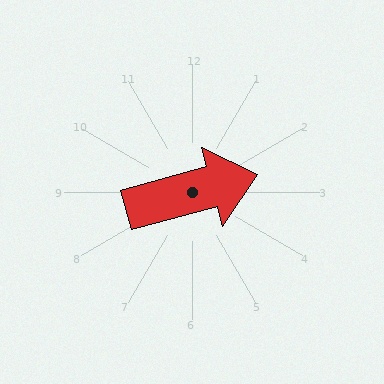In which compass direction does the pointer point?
East.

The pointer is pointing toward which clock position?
Roughly 2 o'clock.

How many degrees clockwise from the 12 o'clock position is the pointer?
Approximately 75 degrees.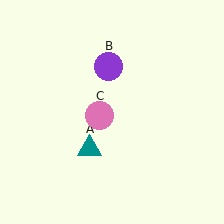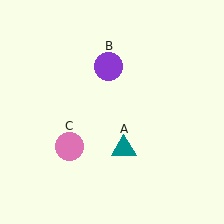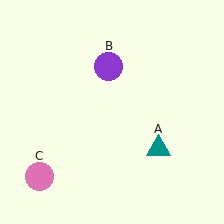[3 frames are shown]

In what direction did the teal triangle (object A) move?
The teal triangle (object A) moved right.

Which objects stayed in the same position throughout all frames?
Purple circle (object B) remained stationary.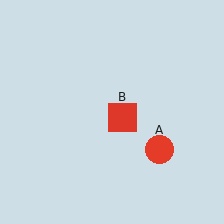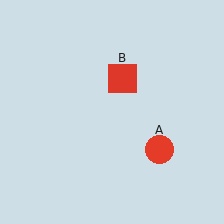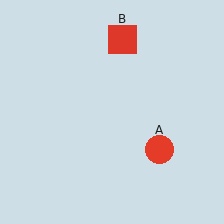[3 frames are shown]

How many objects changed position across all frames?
1 object changed position: red square (object B).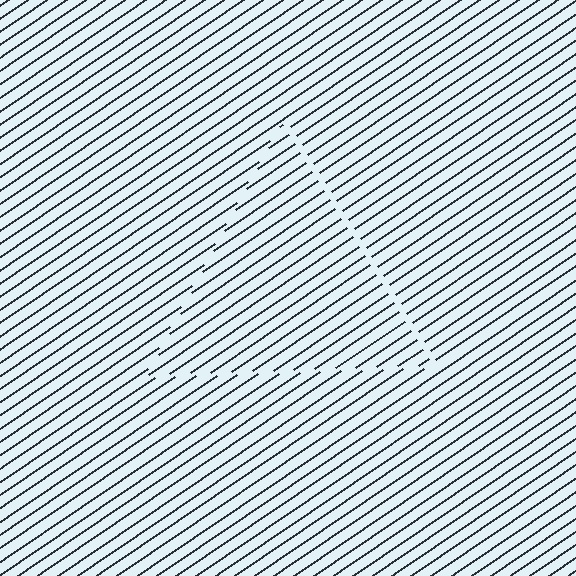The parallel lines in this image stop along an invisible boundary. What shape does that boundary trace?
An illusory triangle. The interior of the shape contains the same grating, shifted by half a period — the contour is defined by the phase discontinuity where line-ends from the inner and outer gratings abut.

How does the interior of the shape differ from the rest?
The interior of the shape contains the same grating, shifted by half a period — the contour is defined by the phase discontinuity where line-ends from the inner and outer gratings abut.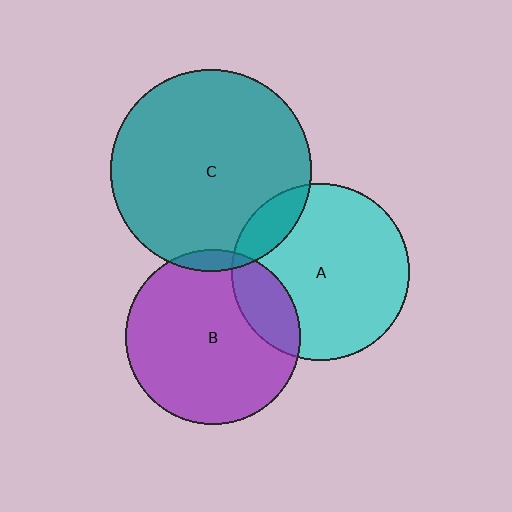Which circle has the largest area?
Circle C (teal).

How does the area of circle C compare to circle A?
Approximately 1.3 times.